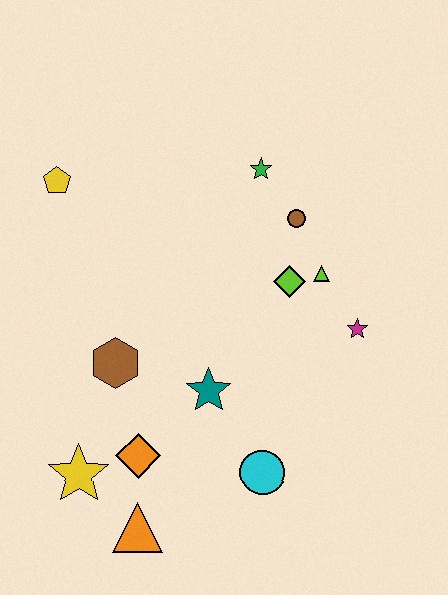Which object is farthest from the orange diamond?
The green star is farthest from the orange diamond.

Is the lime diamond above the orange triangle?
Yes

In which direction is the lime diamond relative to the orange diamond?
The lime diamond is above the orange diamond.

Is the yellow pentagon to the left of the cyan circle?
Yes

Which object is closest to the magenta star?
The lime triangle is closest to the magenta star.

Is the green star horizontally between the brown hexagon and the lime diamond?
Yes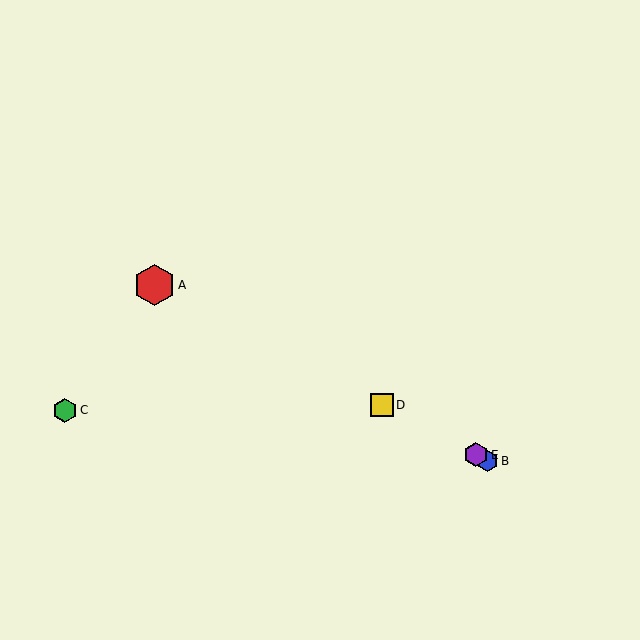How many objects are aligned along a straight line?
4 objects (A, B, D, E) are aligned along a straight line.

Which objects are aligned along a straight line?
Objects A, B, D, E are aligned along a straight line.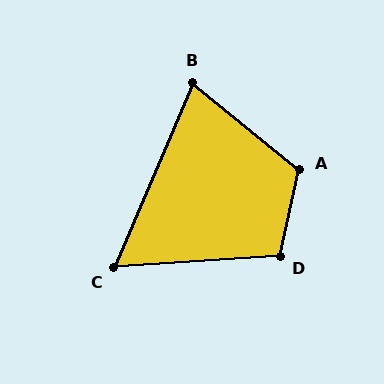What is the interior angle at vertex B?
Approximately 74 degrees (acute).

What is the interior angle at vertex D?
Approximately 106 degrees (obtuse).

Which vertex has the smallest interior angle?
C, at approximately 63 degrees.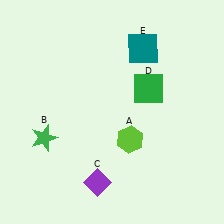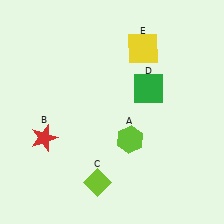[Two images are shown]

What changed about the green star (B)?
In Image 1, B is green. In Image 2, it changed to red.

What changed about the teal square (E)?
In Image 1, E is teal. In Image 2, it changed to yellow.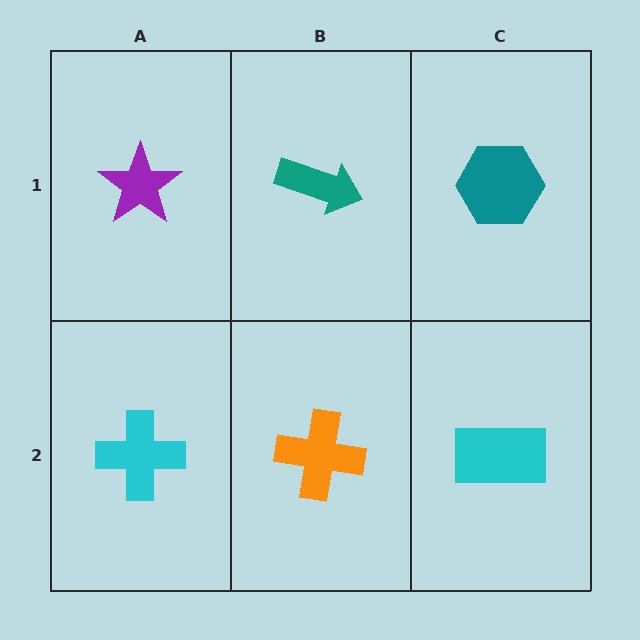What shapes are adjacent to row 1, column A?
A cyan cross (row 2, column A), a teal arrow (row 1, column B).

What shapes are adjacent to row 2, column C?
A teal hexagon (row 1, column C), an orange cross (row 2, column B).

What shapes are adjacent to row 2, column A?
A purple star (row 1, column A), an orange cross (row 2, column B).